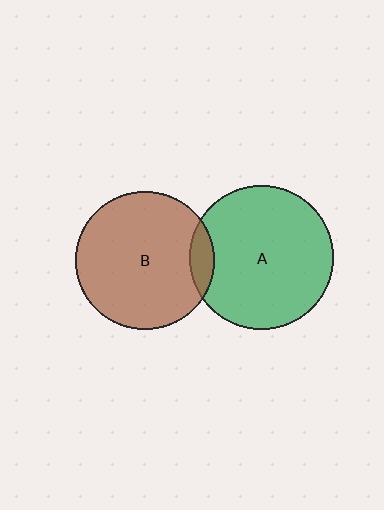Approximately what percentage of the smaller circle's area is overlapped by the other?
Approximately 10%.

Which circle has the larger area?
Circle A (green).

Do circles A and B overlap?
Yes.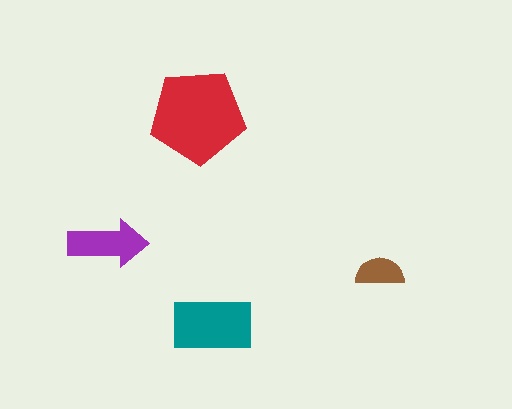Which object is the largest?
The red pentagon.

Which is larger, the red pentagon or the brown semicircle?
The red pentagon.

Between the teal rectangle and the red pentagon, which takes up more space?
The red pentagon.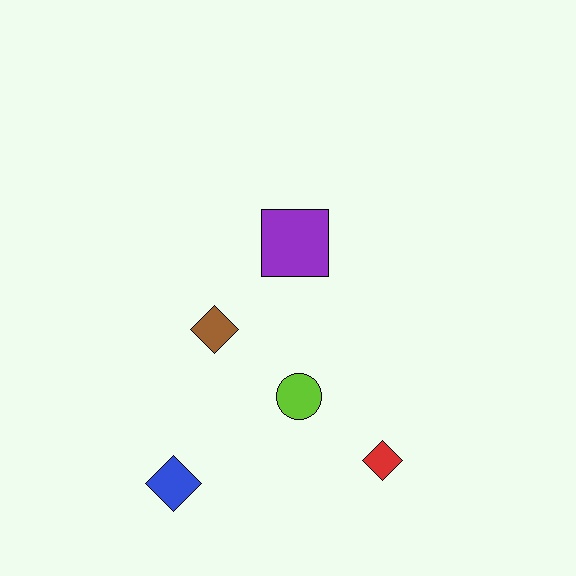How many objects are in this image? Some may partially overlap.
There are 5 objects.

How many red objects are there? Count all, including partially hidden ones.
There is 1 red object.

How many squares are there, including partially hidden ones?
There is 1 square.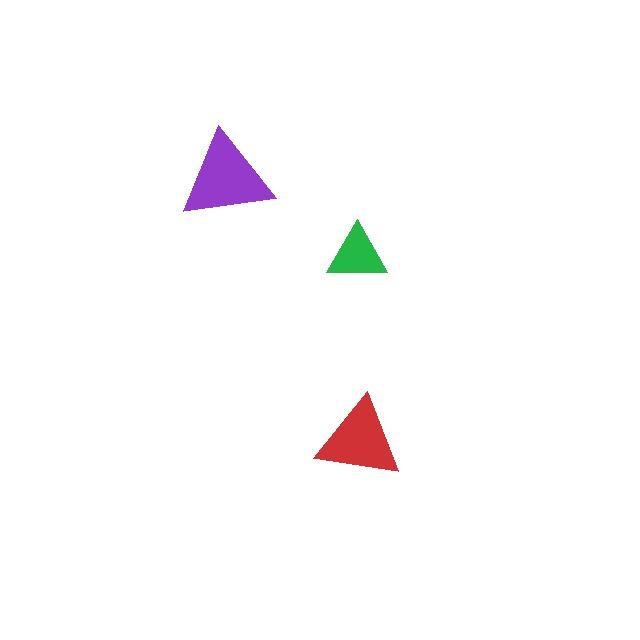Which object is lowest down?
The red triangle is bottommost.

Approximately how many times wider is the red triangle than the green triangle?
About 1.5 times wider.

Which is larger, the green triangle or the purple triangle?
The purple one.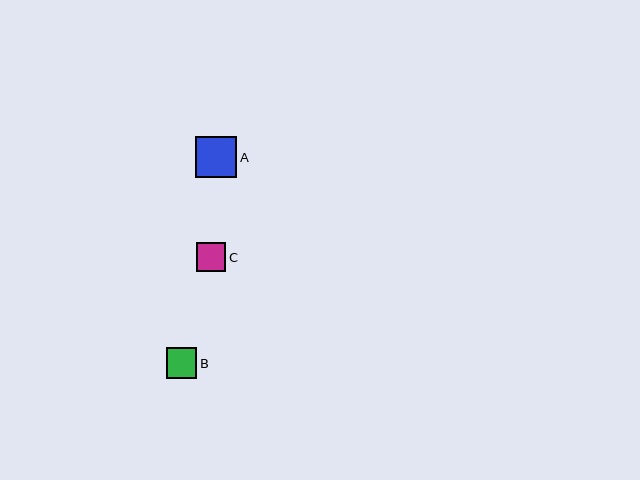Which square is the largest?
Square A is the largest with a size of approximately 41 pixels.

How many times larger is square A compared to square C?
Square A is approximately 1.4 times the size of square C.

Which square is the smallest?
Square C is the smallest with a size of approximately 29 pixels.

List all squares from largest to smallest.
From largest to smallest: A, B, C.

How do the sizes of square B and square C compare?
Square B and square C are approximately the same size.